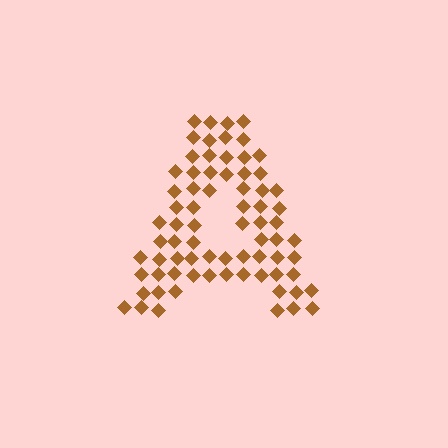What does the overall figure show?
The overall figure shows the letter A.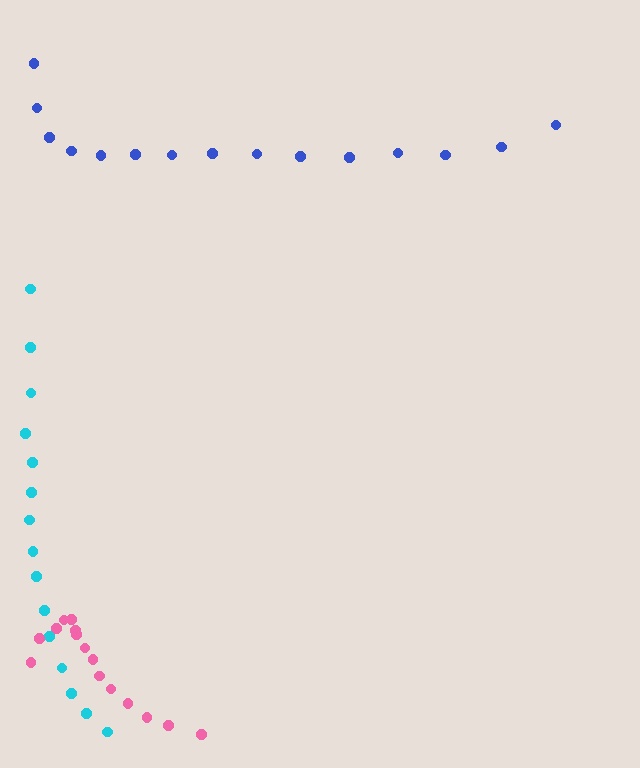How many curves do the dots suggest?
There are 3 distinct paths.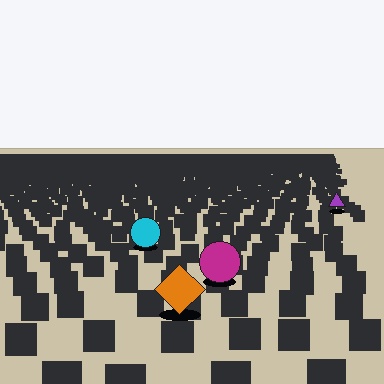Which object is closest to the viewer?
The orange diamond is closest. The texture marks near it are larger and more spread out.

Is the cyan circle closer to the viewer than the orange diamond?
No. The orange diamond is closer — you can tell from the texture gradient: the ground texture is coarser near it.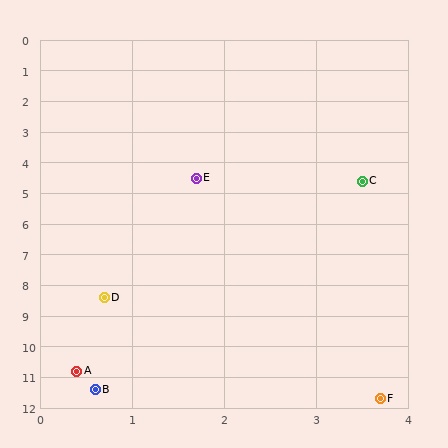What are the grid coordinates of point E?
Point E is at approximately (1.7, 4.5).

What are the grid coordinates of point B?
Point B is at approximately (0.6, 11.4).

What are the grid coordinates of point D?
Point D is at approximately (0.7, 8.4).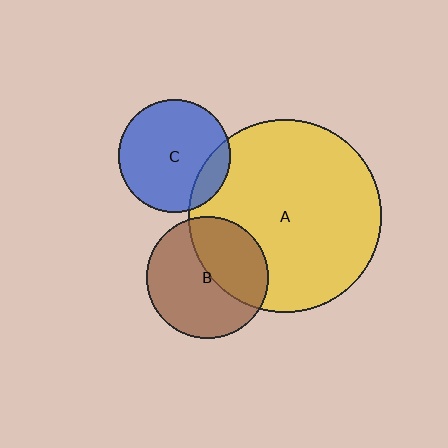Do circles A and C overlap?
Yes.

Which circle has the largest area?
Circle A (yellow).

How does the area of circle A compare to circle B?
Approximately 2.5 times.